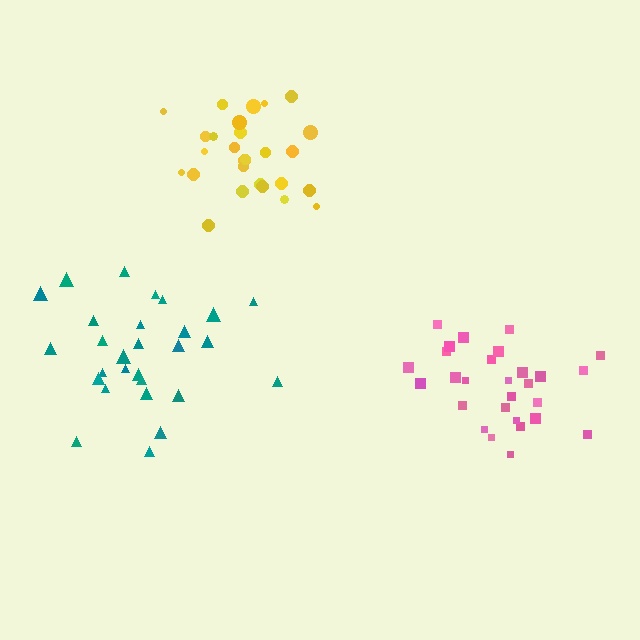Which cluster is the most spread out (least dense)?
Teal.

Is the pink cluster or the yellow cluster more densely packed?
Yellow.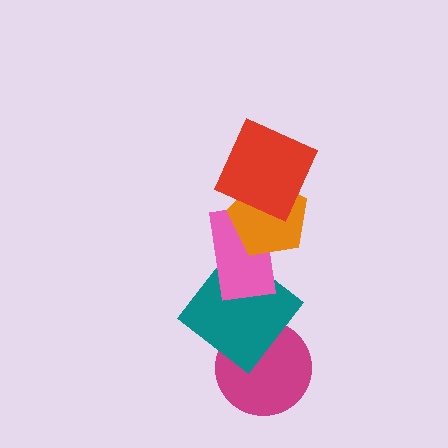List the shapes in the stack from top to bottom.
From top to bottom: the red square, the orange pentagon, the pink rectangle, the teal diamond, the magenta circle.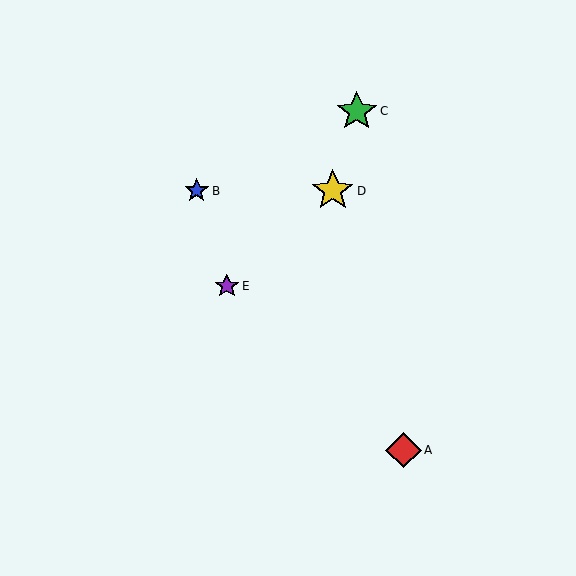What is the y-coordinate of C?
Object C is at y≈111.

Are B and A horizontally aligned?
No, B is at y≈191 and A is at y≈450.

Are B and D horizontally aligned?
Yes, both are at y≈191.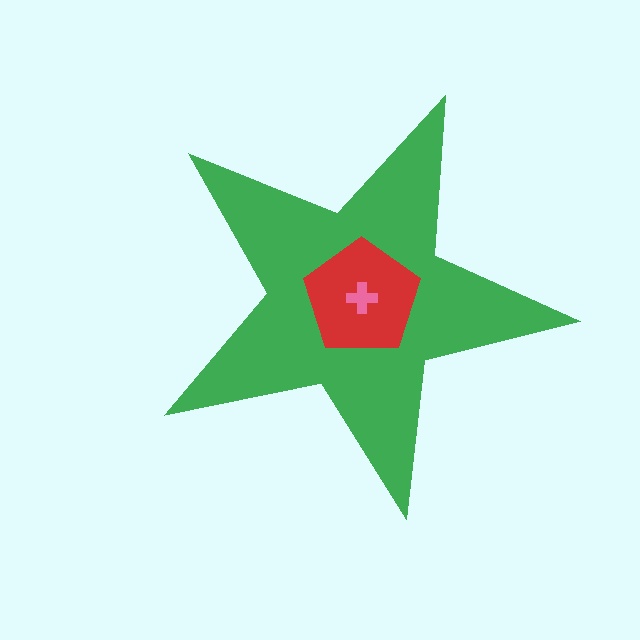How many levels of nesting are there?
3.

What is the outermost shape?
The green star.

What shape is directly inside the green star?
The red pentagon.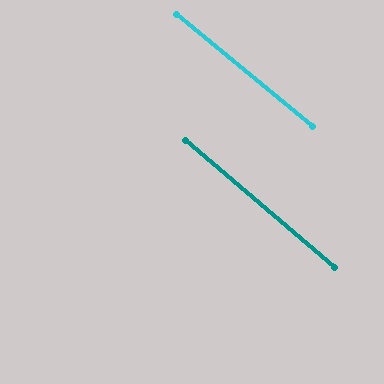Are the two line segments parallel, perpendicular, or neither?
Parallel — their directions differ by only 0.9°.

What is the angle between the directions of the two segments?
Approximately 1 degree.